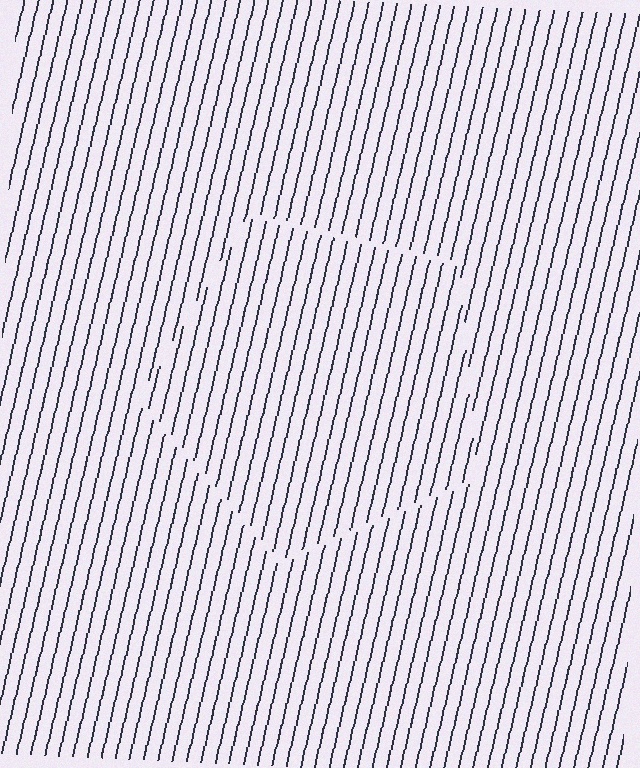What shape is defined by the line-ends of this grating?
An illusory pentagon. The interior of the shape contains the same grating, shifted by half a period — the contour is defined by the phase discontinuity where line-ends from the inner and outer gratings abut.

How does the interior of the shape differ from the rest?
The interior of the shape contains the same grating, shifted by half a period — the contour is defined by the phase discontinuity where line-ends from the inner and outer gratings abut.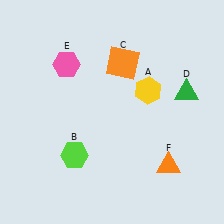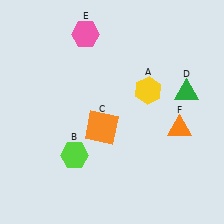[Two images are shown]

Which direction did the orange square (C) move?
The orange square (C) moved down.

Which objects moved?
The objects that moved are: the orange square (C), the pink hexagon (E), the orange triangle (F).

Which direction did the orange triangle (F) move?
The orange triangle (F) moved up.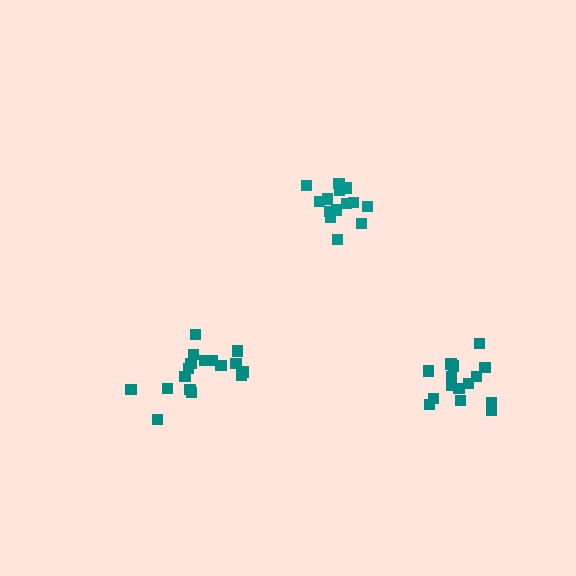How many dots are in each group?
Group 1: 14 dots, Group 2: 17 dots, Group 3: 15 dots (46 total).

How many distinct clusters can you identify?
There are 3 distinct clusters.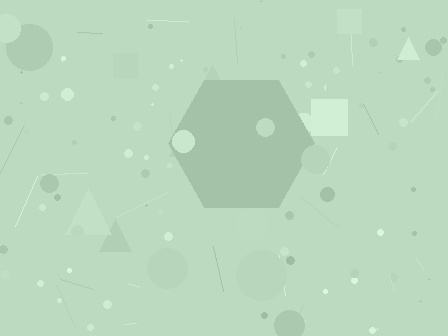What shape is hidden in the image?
A hexagon is hidden in the image.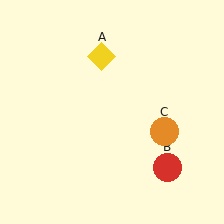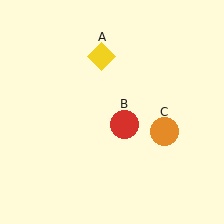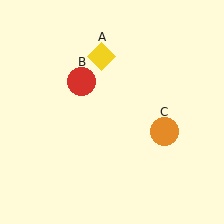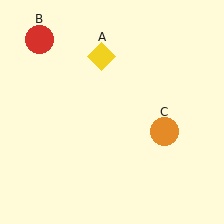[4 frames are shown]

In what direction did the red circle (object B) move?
The red circle (object B) moved up and to the left.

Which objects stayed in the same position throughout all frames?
Yellow diamond (object A) and orange circle (object C) remained stationary.